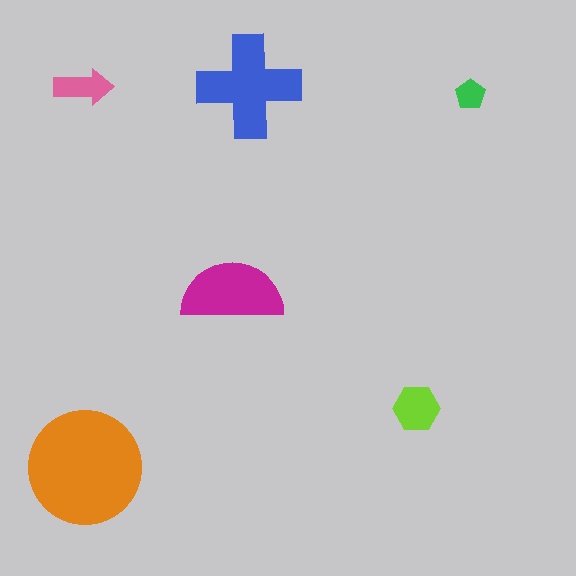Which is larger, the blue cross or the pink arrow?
The blue cross.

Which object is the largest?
The orange circle.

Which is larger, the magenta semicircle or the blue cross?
The blue cross.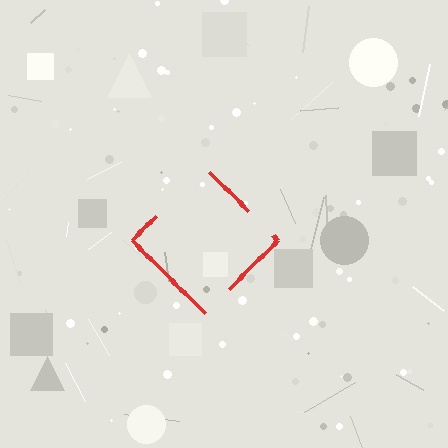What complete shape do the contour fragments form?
The contour fragments form a diamond.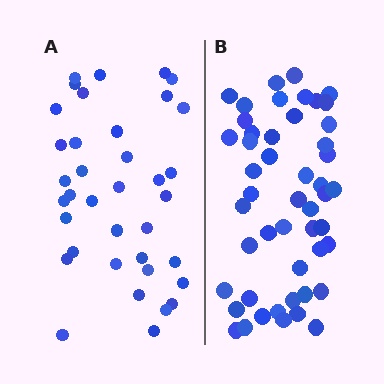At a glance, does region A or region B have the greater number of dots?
Region B (the right region) has more dots.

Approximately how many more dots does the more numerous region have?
Region B has roughly 12 or so more dots than region A.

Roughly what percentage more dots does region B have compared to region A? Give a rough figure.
About 30% more.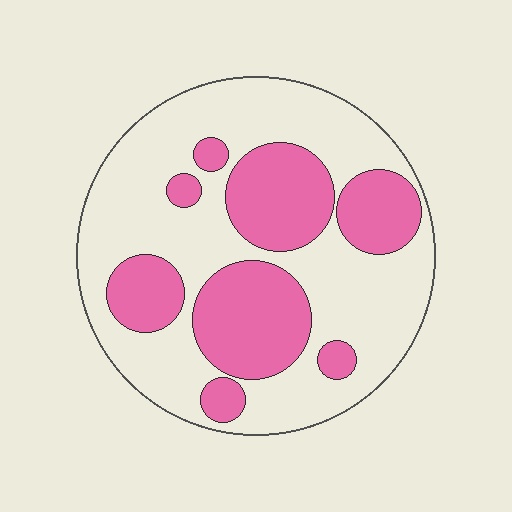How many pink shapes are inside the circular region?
8.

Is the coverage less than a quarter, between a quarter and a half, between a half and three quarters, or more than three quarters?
Between a quarter and a half.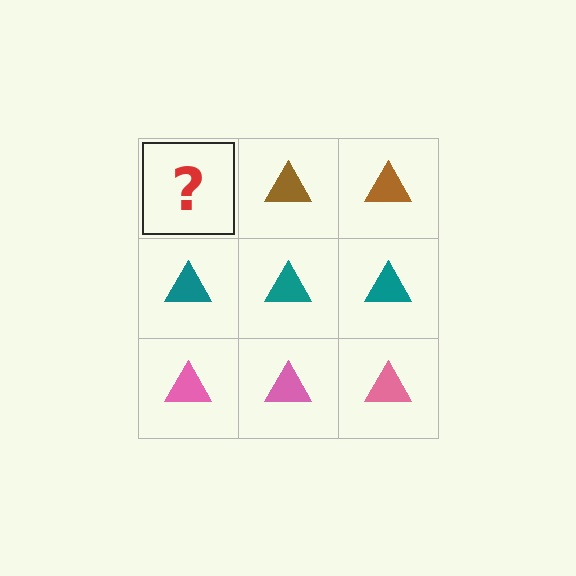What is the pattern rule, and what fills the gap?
The rule is that each row has a consistent color. The gap should be filled with a brown triangle.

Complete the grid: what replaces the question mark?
The question mark should be replaced with a brown triangle.